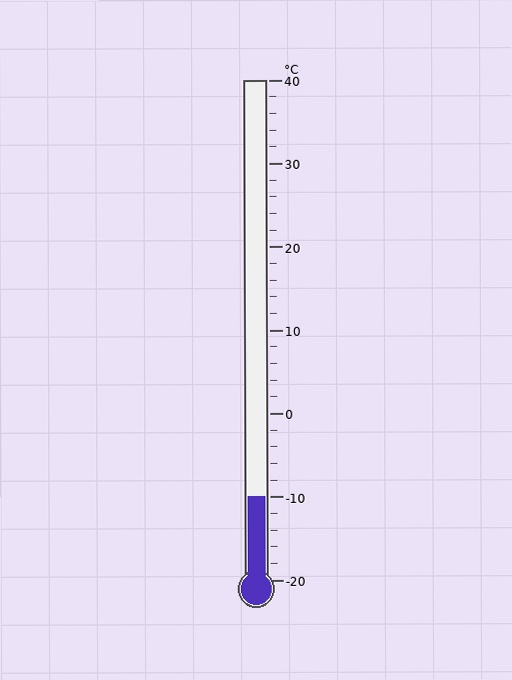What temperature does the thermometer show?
The thermometer shows approximately -10°C.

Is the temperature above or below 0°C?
The temperature is below 0°C.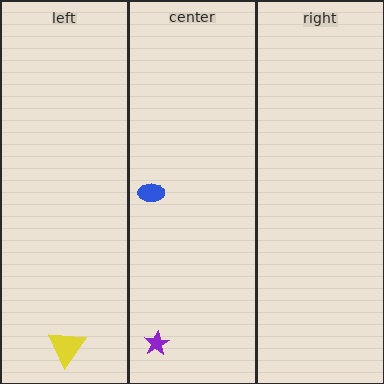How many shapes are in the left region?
1.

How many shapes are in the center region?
2.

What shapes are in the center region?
The purple star, the blue ellipse.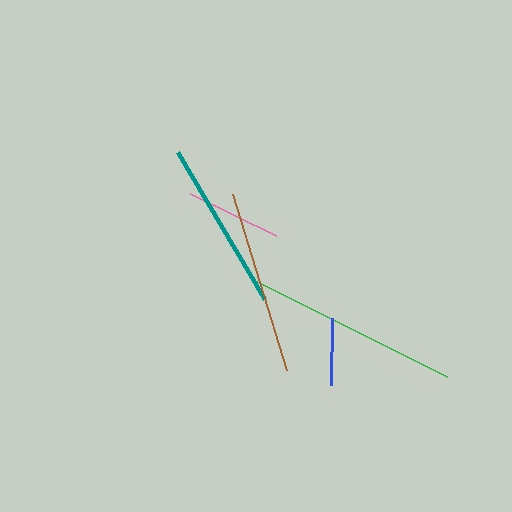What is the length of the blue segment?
The blue segment is approximately 67 pixels long.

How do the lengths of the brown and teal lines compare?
The brown and teal lines are approximately the same length.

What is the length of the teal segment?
The teal segment is approximately 171 pixels long.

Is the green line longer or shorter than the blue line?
The green line is longer than the blue line.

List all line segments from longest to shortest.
From longest to shortest: green, brown, teal, pink, blue.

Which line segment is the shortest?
The blue line is the shortest at approximately 67 pixels.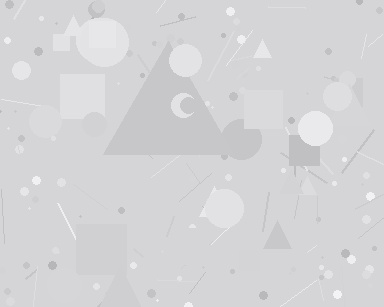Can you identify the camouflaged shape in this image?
The camouflaged shape is a triangle.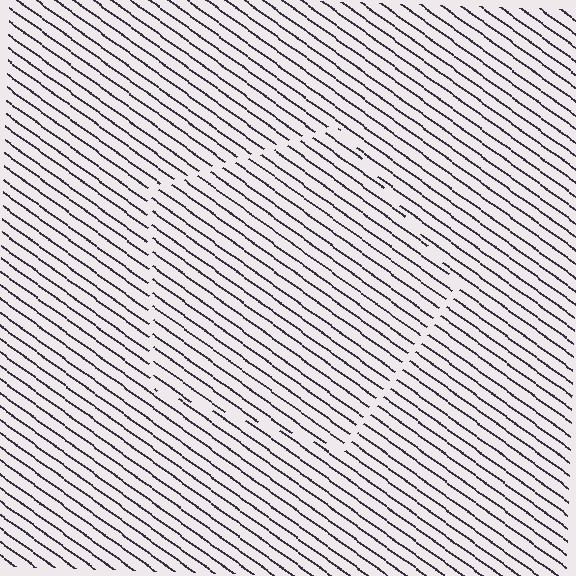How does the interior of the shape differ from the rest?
The interior of the shape contains the same grating, shifted by half a period — the contour is defined by the phase discontinuity where line-ends from the inner and outer gratings abut.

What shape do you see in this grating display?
An illusory pentagon. The interior of the shape contains the same grating, shifted by half a period — the contour is defined by the phase discontinuity where line-ends from the inner and outer gratings abut.